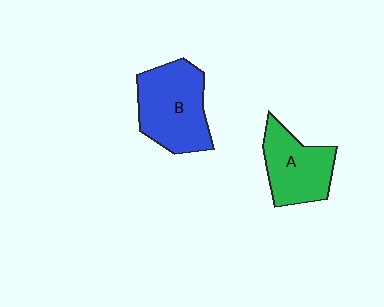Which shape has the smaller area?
Shape A (green).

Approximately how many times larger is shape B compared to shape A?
Approximately 1.3 times.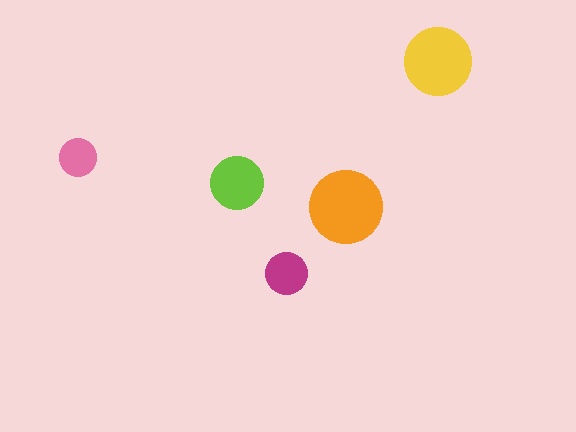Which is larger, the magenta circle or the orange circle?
The orange one.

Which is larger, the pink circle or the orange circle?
The orange one.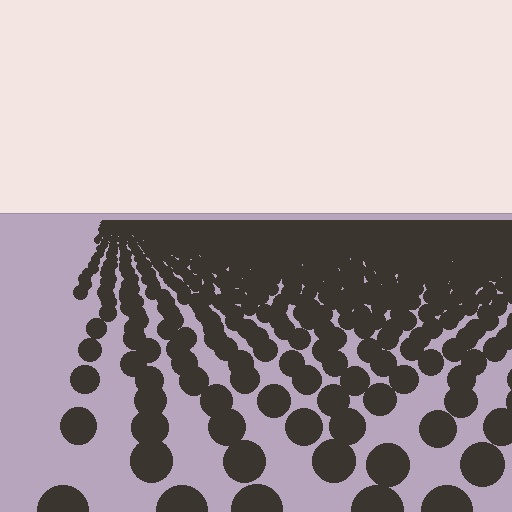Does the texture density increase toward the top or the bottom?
Density increases toward the top.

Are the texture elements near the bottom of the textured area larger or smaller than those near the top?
Larger. Near the bottom, elements are closer to the viewer and appear at a bigger on-screen size.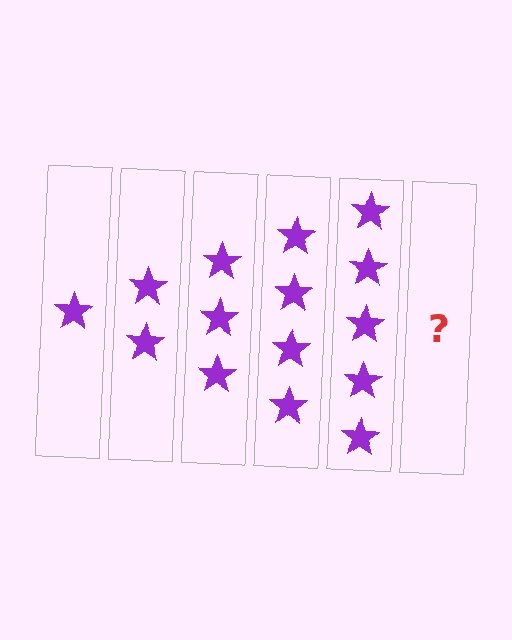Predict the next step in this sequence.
The next step is 6 stars.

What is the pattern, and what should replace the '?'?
The pattern is that each step adds one more star. The '?' should be 6 stars.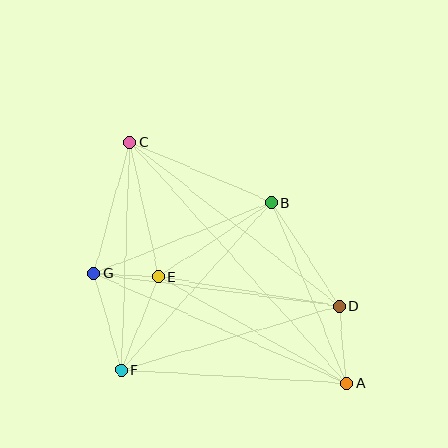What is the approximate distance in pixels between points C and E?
The distance between C and E is approximately 138 pixels.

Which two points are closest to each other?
Points E and G are closest to each other.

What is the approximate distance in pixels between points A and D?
The distance between A and D is approximately 77 pixels.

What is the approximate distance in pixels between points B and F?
The distance between B and F is approximately 225 pixels.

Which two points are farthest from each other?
Points A and C are farthest from each other.